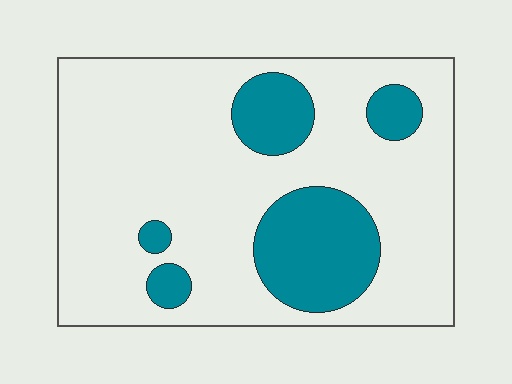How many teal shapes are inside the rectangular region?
5.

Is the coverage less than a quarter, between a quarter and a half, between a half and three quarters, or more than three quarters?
Less than a quarter.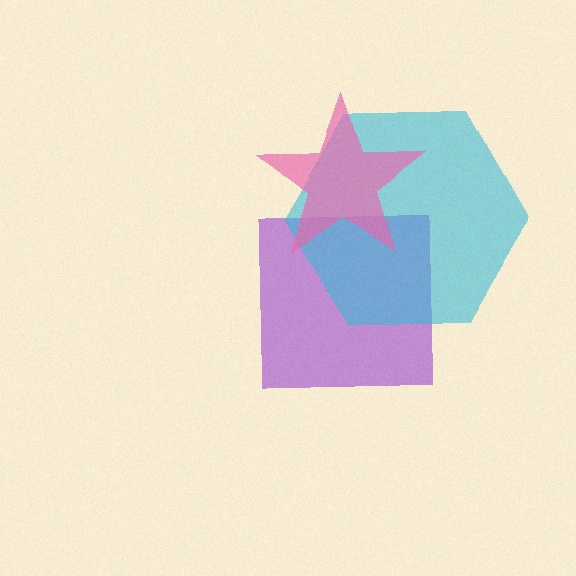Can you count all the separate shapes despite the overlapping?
Yes, there are 3 separate shapes.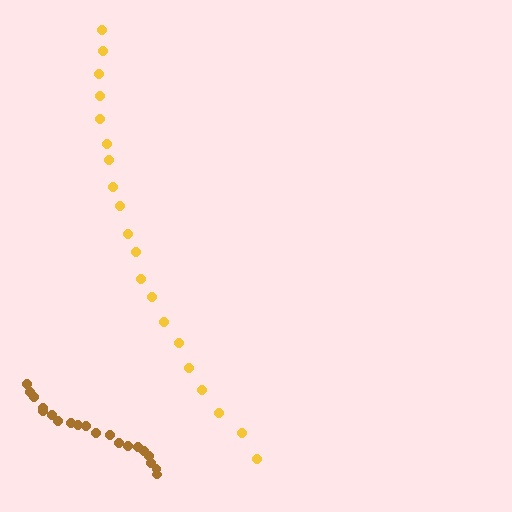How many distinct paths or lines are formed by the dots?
There are 2 distinct paths.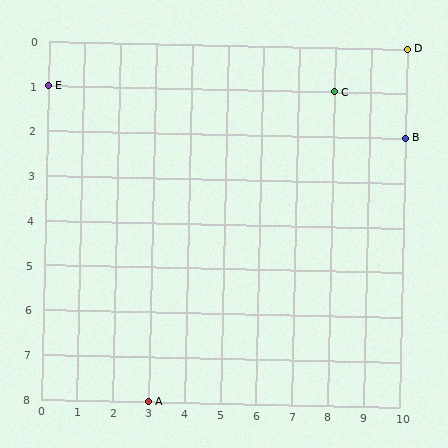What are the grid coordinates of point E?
Point E is at grid coordinates (0, 1).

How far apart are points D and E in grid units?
Points D and E are 10 columns and 1 row apart (about 10.0 grid units diagonally).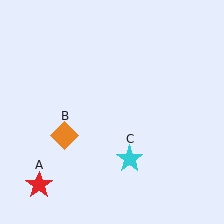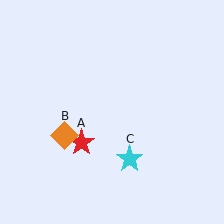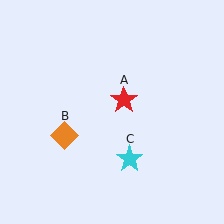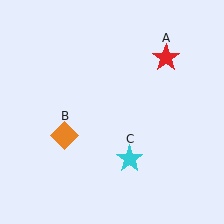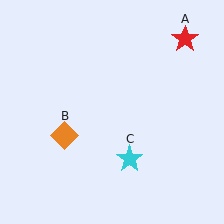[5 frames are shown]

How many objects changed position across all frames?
1 object changed position: red star (object A).